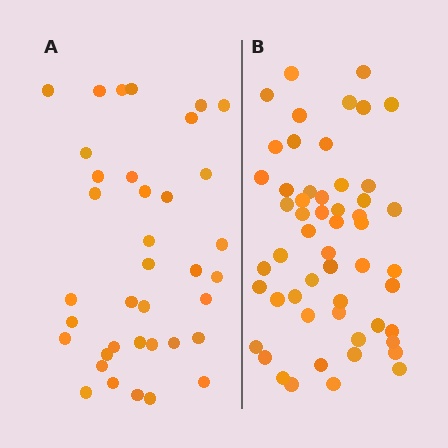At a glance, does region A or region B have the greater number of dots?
Region B (the right region) has more dots.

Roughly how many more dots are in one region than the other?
Region B has approximately 15 more dots than region A.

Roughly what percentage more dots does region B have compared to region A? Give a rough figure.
About 45% more.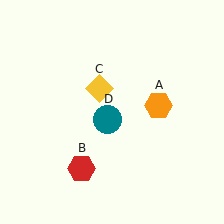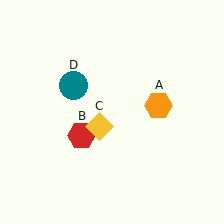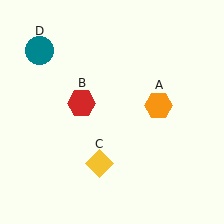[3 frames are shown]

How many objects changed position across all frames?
3 objects changed position: red hexagon (object B), yellow diamond (object C), teal circle (object D).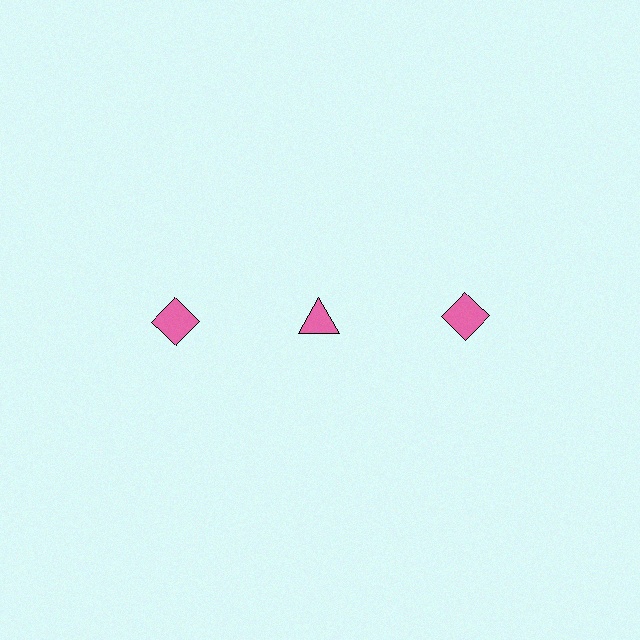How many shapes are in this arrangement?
There are 3 shapes arranged in a grid pattern.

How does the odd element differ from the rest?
It has a different shape: triangle instead of diamond.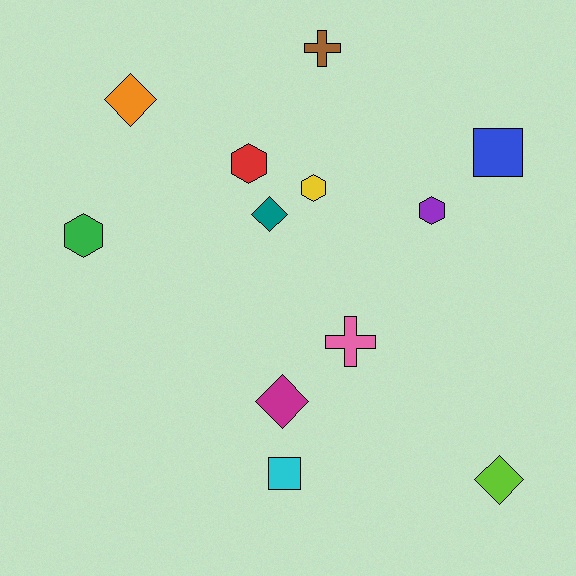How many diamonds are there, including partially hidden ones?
There are 4 diamonds.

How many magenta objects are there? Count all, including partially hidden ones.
There is 1 magenta object.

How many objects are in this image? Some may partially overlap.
There are 12 objects.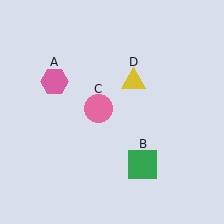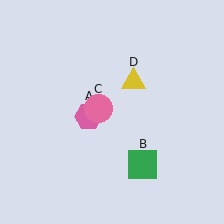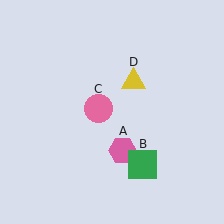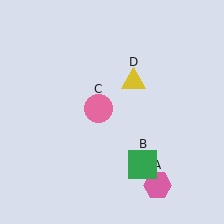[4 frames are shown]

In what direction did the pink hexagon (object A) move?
The pink hexagon (object A) moved down and to the right.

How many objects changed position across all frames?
1 object changed position: pink hexagon (object A).